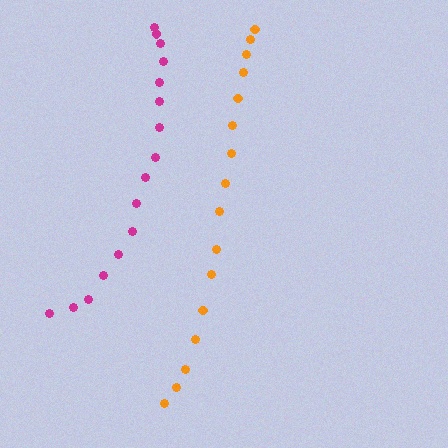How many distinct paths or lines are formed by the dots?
There are 2 distinct paths.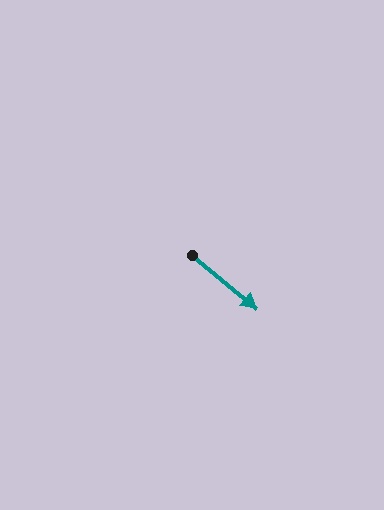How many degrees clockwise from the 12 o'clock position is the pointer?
Approximately 129 degrees.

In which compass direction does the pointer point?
Southeast.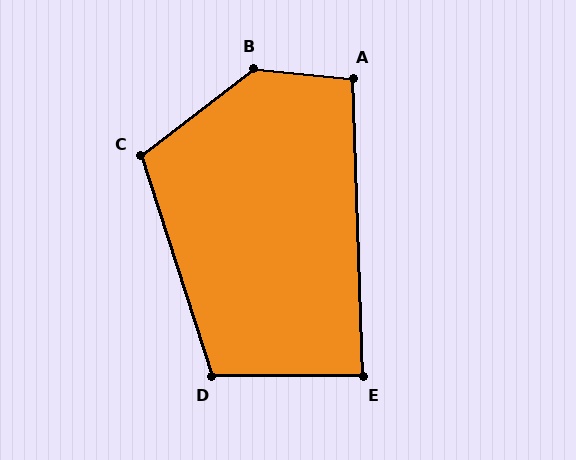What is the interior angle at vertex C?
Approximately 110 degrees (obtuse).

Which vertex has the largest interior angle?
B, at approximately 137 degrees.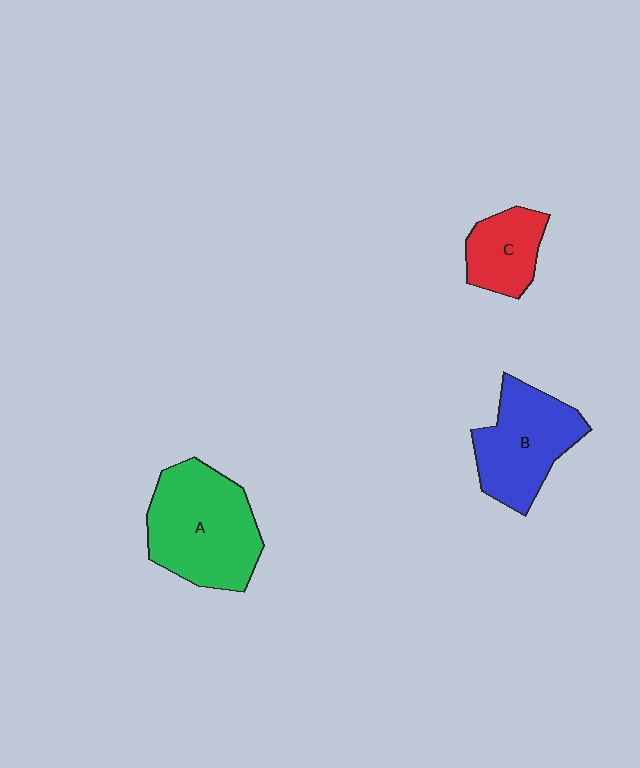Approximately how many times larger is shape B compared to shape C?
Approximately 1.7 times.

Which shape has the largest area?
Shape A (green).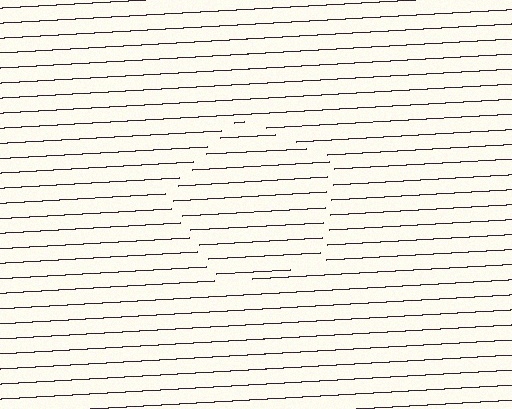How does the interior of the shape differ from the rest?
The interior of the shape contains the same grating, shifted by half a period — the contour is defined by the phase discontinuity where line-ends from the inner and outer gratings abut.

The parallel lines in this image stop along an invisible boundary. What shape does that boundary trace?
An illusory pentagon. The interior of the shape contains the same grating, shifted by half a period — the contour is defined by the phase discontinuity where line-ends from the inner and outer gratings abut.